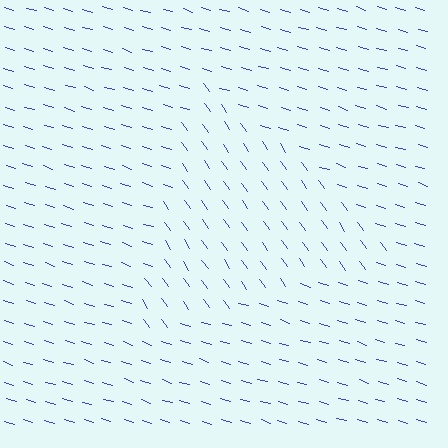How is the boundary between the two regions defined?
The boundary is defined purely by a change in line orientation (approximately 38 degrees difference). All lines are the same color and thickness.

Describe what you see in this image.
The image is filled with small blue line segments. A triangle region in the image has lines oriented differently from the surrounding lines, creating a visible texture boundary.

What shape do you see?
I see a triangle.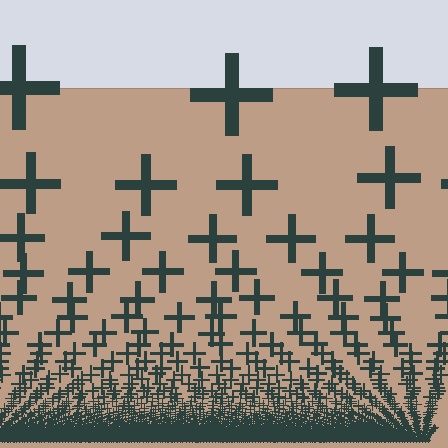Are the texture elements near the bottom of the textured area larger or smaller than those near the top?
Smaller. The gradient is inverted — elements near the bottom are smaller and denser.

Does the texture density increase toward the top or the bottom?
Density increases toward the bottom.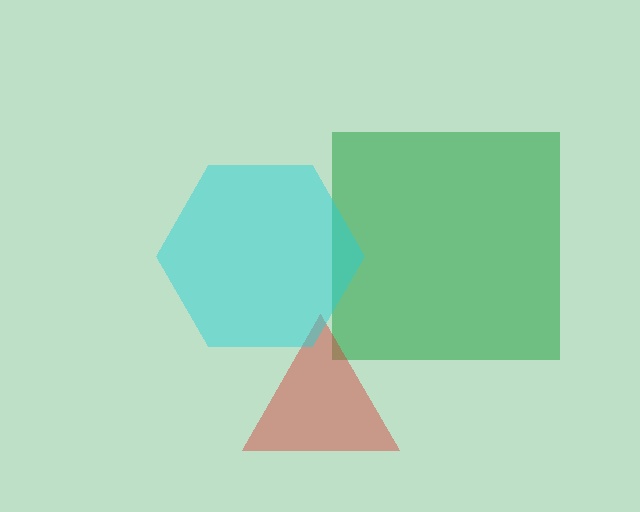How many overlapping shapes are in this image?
There are 3 overlapping shapes in the image.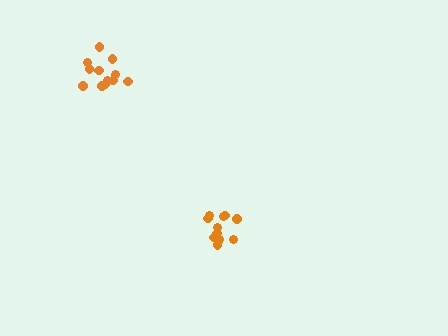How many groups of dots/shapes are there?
There are 2 groups.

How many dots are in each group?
Group 1: 12 dots, Group 2: 11 dots (23 total).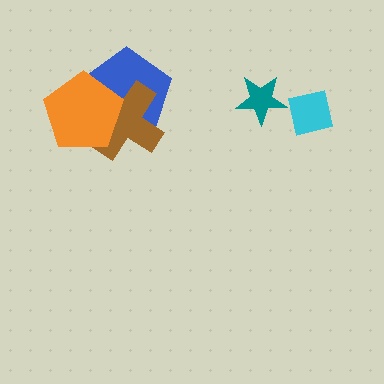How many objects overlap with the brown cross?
2 objects overlap with the brown cross.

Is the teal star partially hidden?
No, no other shape covers it.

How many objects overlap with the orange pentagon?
2 objects overlap with the orange pentagon.